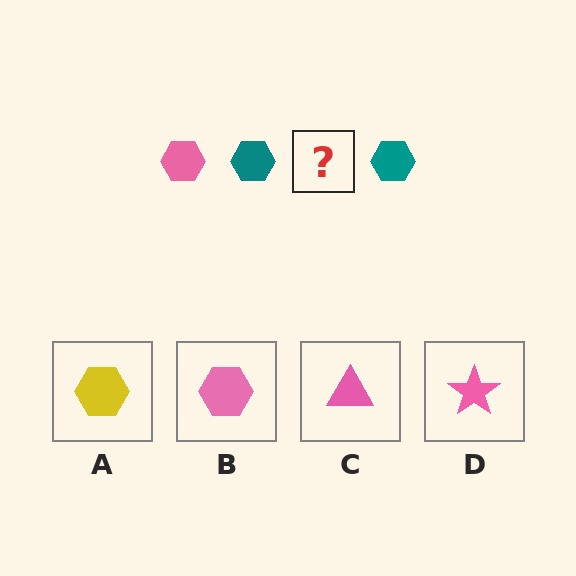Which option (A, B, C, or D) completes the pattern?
B.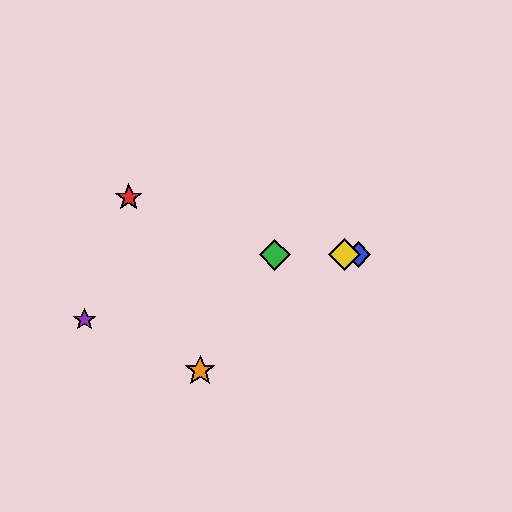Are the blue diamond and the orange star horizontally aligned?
No, the blue diamond is at y≈255 and the orange star is at y≈371.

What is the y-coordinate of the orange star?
The orange star is at y≈371.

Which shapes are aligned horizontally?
The blue diamond, the green diamond, the yellow diamond are aligned horizontally.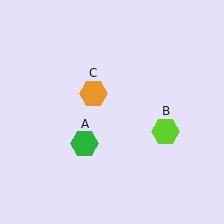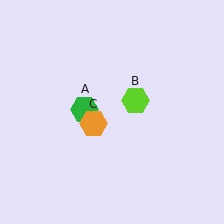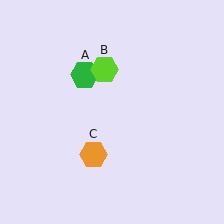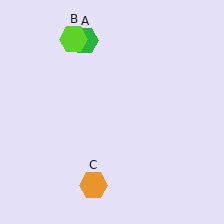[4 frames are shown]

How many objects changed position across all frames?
3 objects changed position: green hexagon (object A), lime hexagon (object B), orange hexagon (object C).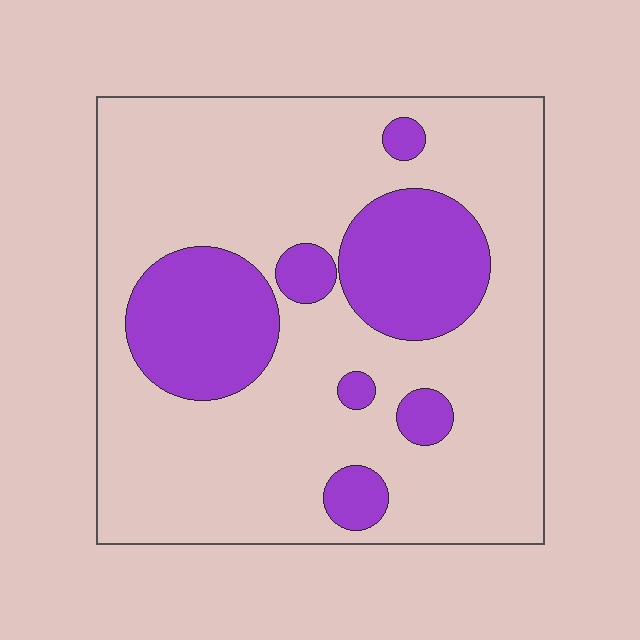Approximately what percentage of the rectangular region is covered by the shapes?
Approximately 25%.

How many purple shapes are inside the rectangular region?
7.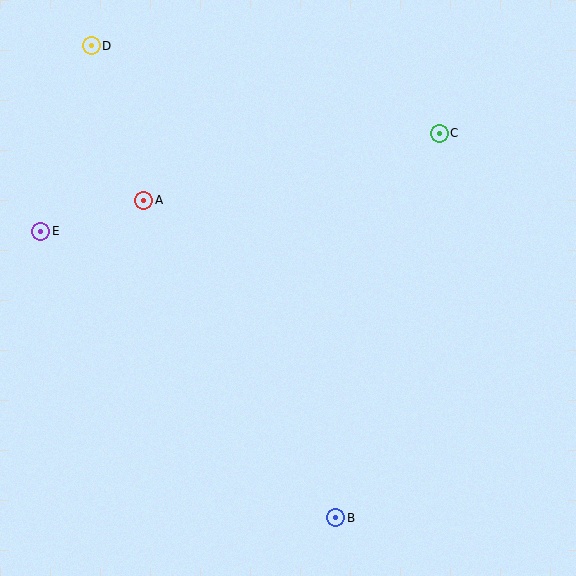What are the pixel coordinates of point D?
Point D is at (91, 46).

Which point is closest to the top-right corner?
Point C is closest to the top-right corner.